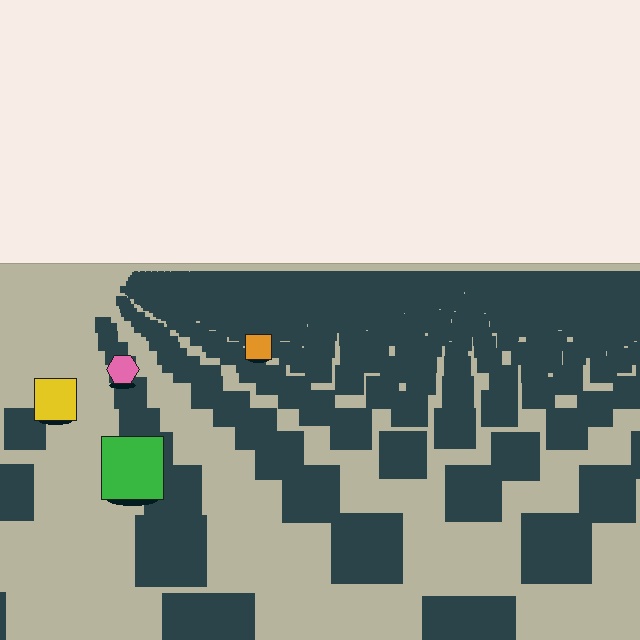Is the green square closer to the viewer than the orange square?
Yes. The green square is closer — you can tell from the texture gradient: the ground texture is coarser near it.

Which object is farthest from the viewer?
The orange square is farthest from the viewer. It appears smaller and the ground texture around it is denser.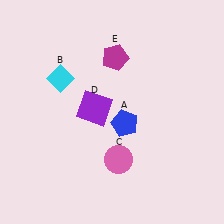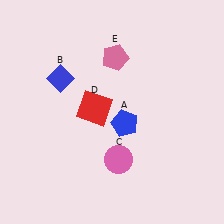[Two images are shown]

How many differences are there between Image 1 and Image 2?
There are 3 differences between the two images.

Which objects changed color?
B changed from cyan to blue. D changed from purple to red. E changed from magenta to pink.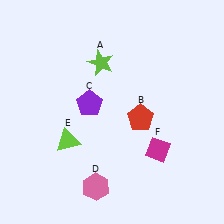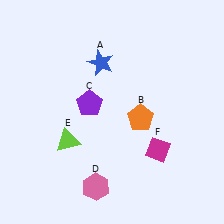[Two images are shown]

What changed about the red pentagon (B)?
In Image 1, B is red. In Image 2, it changed to orange.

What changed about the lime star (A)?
In Image 1, A is lime. In Image 2, it changed to blue.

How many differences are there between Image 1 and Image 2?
There are 2 differences between the two images.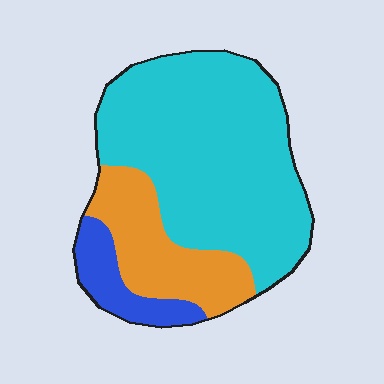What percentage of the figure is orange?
Orange takes up about one quarter (1/4) of the figure.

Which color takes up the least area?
Blue, at roughly 10%.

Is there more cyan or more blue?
Cyan.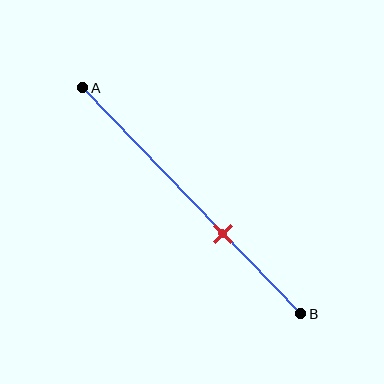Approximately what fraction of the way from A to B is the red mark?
The red mark is approximately 65% of the way from A to B.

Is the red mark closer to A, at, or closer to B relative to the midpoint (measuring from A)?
The red mark is closer to point B than the midpoint of segment AB.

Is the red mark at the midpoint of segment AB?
No, the mark is at about 65% from A, not at the 50% midpoint.